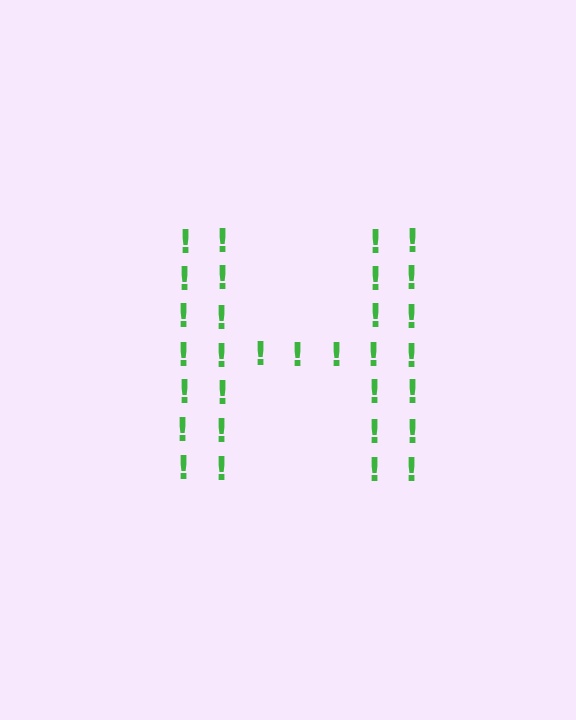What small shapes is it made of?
It is made of small exclamation marks.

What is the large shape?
The large shape is the letter H.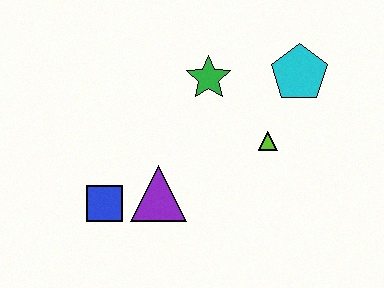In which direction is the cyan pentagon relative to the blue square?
The cyan pentagon is to the right of the blue square.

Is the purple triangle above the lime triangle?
No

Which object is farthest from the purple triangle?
The cyan pentagon is farthest from the purple triangle.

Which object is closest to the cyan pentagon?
The lime triangle is closest to the cyan pentagon.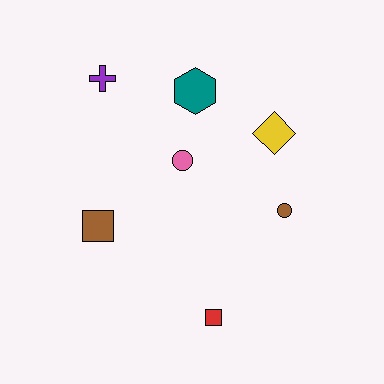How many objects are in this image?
There are 7 objects.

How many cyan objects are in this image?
There are no cyan objects.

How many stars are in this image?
There are no stars.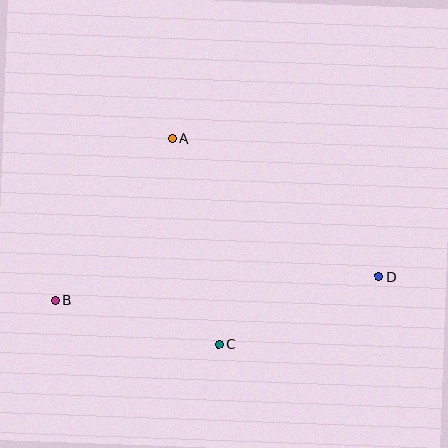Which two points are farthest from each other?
Points B and D are farthest from each other.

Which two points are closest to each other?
Points B and C are closest to each other.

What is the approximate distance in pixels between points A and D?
The distance between A and D is approximately 248 pixels.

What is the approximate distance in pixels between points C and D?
The distance between C and D is approximately 174 pixels.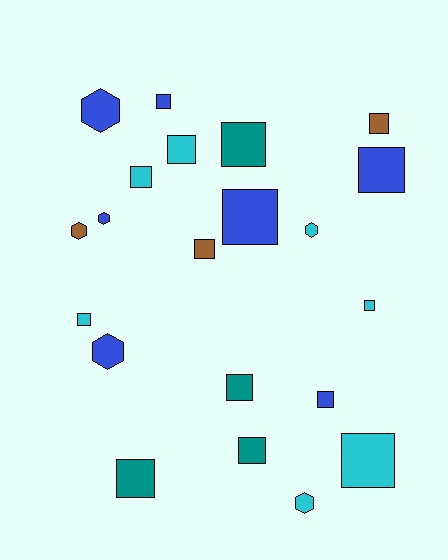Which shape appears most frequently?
Square, with 15 objects.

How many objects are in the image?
There are 21 objects.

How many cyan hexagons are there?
There are 2 cyan hexagons.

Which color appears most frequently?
Cyan, with 7 objects.